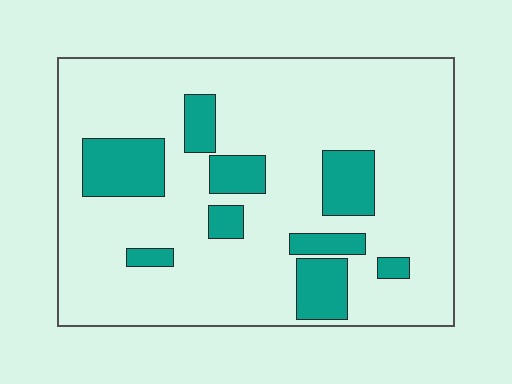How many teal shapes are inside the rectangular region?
9.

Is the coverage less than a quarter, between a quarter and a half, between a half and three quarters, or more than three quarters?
Less than a quarter.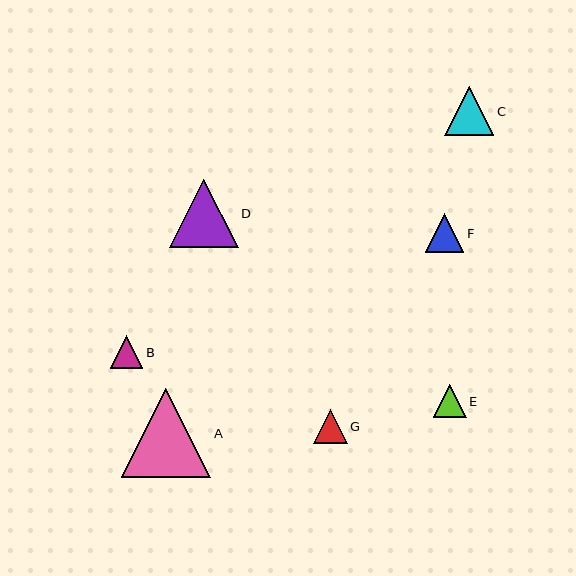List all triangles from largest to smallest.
From largest to smallest: A, D, C, F, G, E, B.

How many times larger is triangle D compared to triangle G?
Triangle D is approximately 2.0 times the size of triangle G.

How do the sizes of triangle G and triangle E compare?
Triangle G and triangle E are approximately the same size.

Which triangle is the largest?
Triangle A is the largest with a size of approximately 89 pixels.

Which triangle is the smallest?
Triangle B is the smallest with a size of approximately 33 pixels.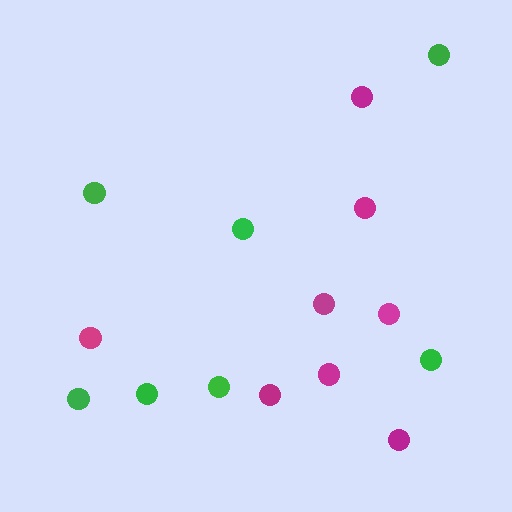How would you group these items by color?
There are 2 groups: one group of magenta circles (8) and one group of green circles (7).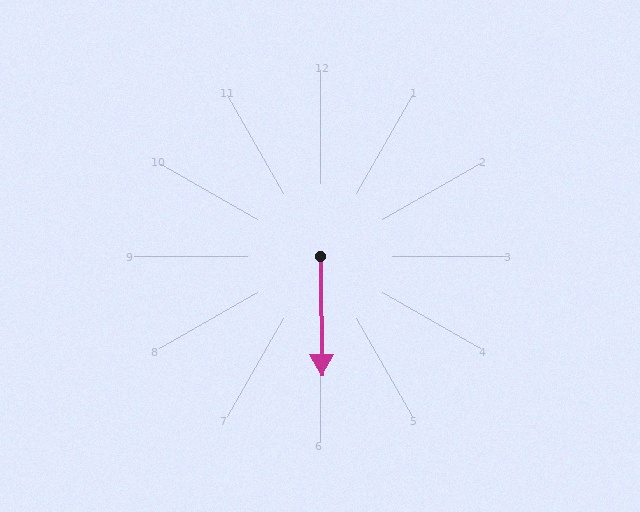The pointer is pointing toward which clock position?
Roughly 6 o'clock.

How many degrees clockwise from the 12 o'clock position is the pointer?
Approximately 179 degrees.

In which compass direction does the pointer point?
South.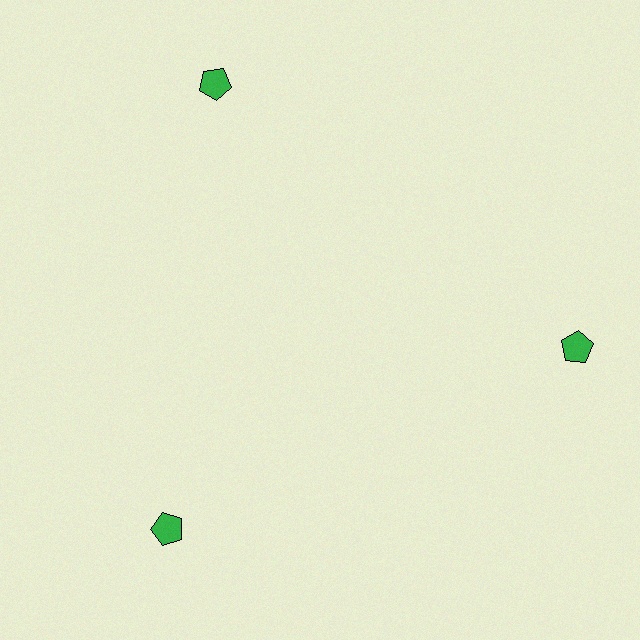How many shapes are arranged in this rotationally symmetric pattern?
There are 3 shapes, arranged in 3 groups of 1.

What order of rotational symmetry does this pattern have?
This pattern has 3-fold rotational symmetry.